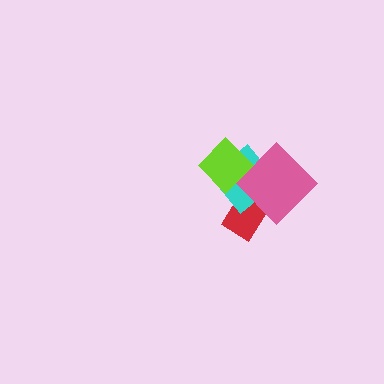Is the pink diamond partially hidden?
Yes, it is partially covered by another shape.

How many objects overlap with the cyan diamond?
3 objects overlap with the cyan diamond.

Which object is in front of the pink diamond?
The lime diamond is in front of the pink diamond.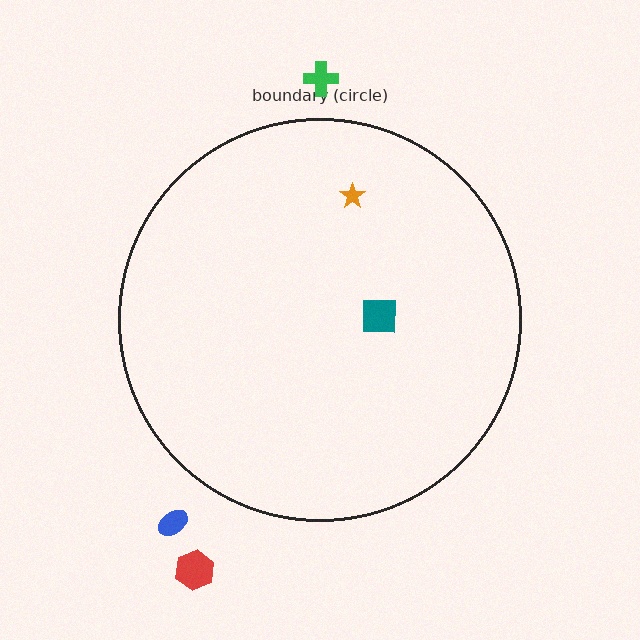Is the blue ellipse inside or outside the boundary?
Outside.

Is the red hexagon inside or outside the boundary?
Outside.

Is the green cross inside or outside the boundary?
Outside.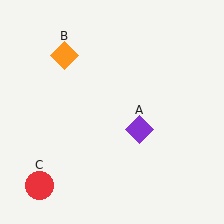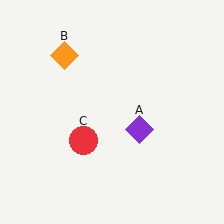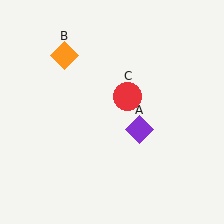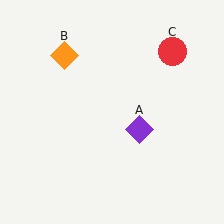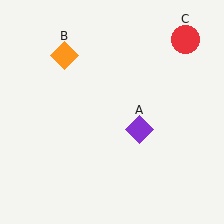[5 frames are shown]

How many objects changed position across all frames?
1 object changed position: red circle (object C).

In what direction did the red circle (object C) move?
The red circle (object C) moved up and to the right.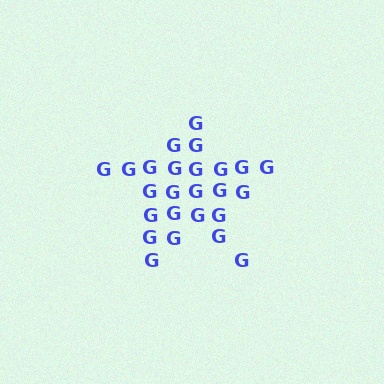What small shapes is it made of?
It is made of small letter G's.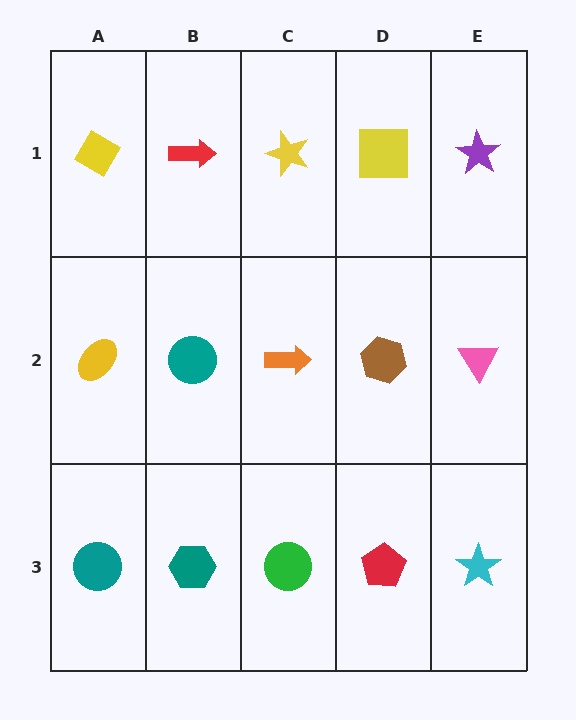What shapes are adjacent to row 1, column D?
A brown hexagon (row 2, column D), a yellow star (row 1, column C), a purple star (row 1, column E).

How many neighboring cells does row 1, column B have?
3.